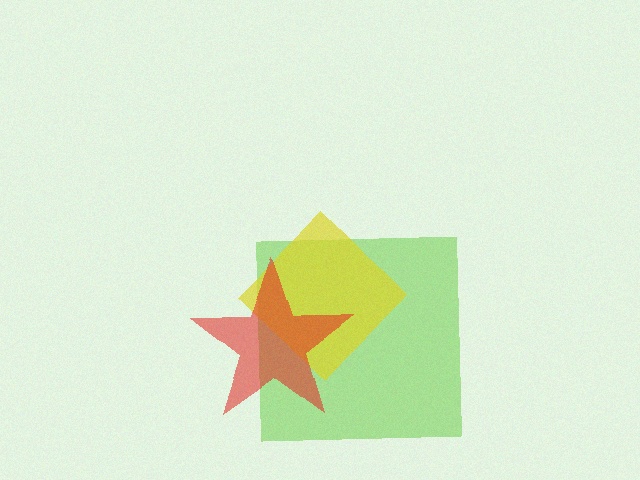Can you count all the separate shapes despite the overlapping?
Yes, there are 3 separate shapes.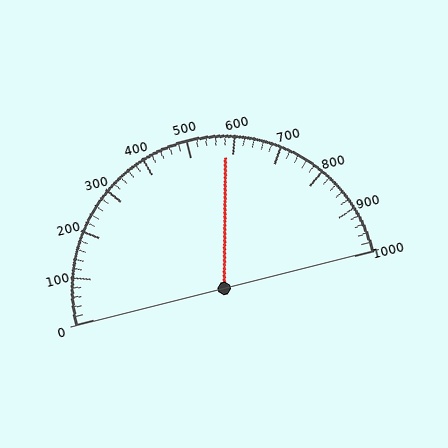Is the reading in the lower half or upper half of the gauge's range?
The reading is in the upper half of the range (0 to 1000).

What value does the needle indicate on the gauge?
The needle indicates approximately 580.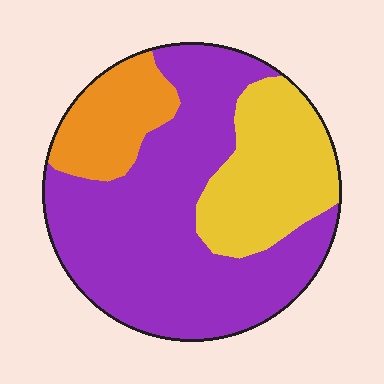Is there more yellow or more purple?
Purple.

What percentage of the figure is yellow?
Yellow takes up about one quarter (1/4) of the figure.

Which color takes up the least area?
Orange, at roughly 15%.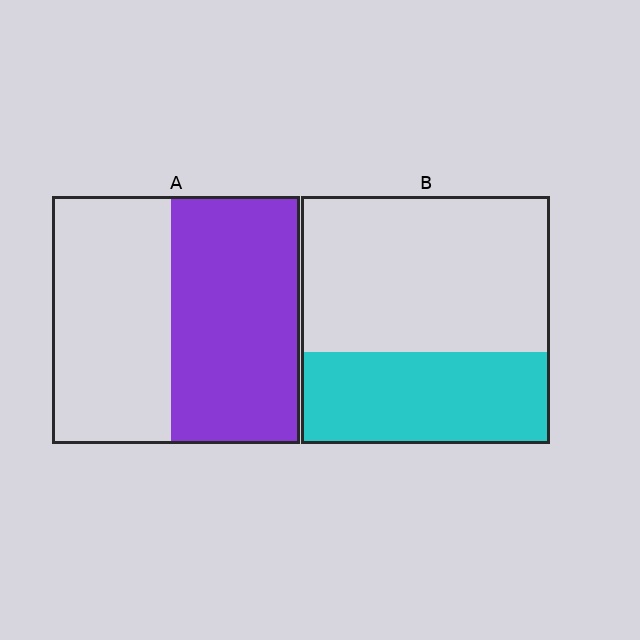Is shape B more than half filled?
No.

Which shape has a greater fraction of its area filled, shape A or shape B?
Shape A.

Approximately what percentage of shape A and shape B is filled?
A is approximately 50% and B is approximately 35%.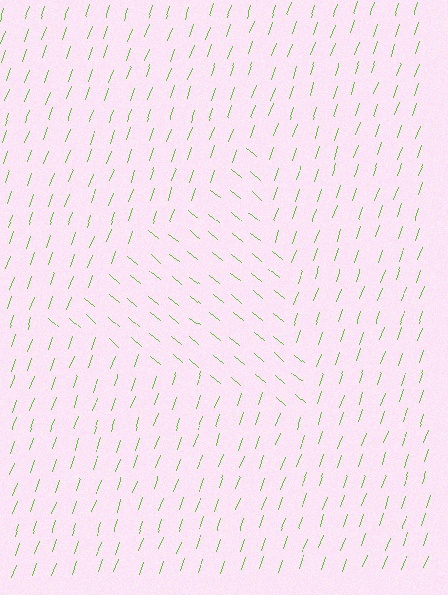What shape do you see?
I see a triangle.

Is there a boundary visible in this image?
Yes, there is a texture boundary formed by a change in line orientation.